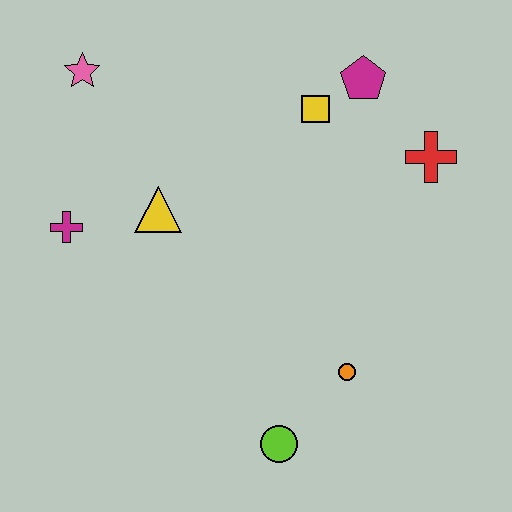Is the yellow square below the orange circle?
No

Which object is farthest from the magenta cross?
The red cross is farthest from the magenta cross.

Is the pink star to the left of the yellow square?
Yes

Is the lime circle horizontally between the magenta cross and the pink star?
No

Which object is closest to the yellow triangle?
The magenta cross is closest to the yellow triangle.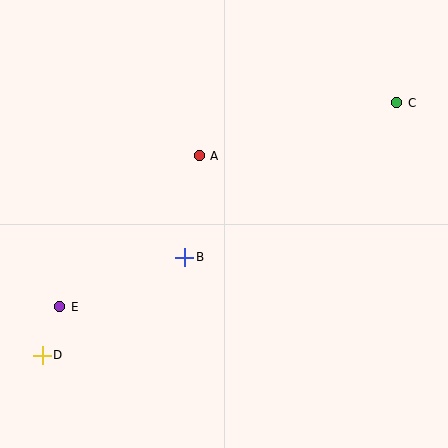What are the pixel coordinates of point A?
Point A is at (199, 156).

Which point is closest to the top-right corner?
Point C is closest to the top-right corner.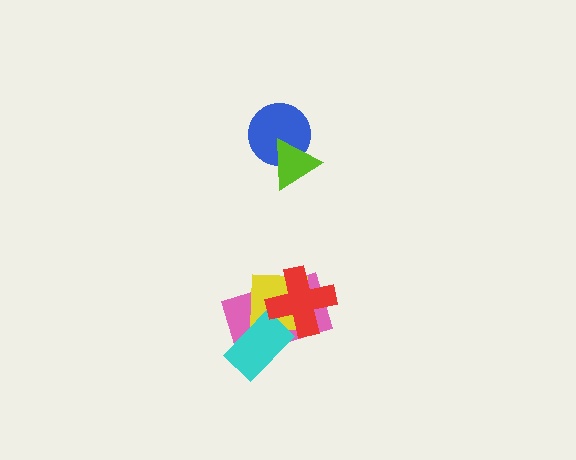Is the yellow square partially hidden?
Yes, it is partially covered by another shape.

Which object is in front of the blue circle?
The lime triangle is in front of the blue circle.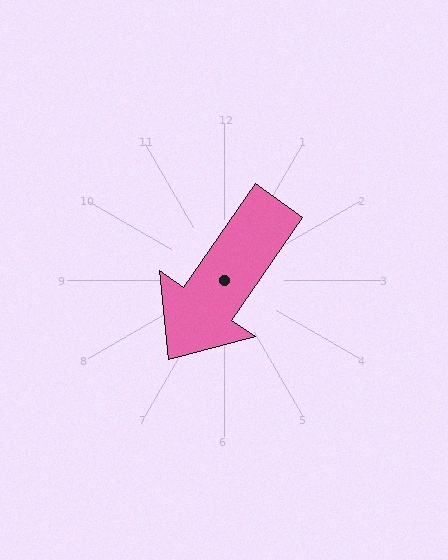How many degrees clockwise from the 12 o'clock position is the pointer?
Approximately 215 degrees.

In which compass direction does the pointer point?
Southwest.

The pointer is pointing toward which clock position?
Roughly 7 o'clock.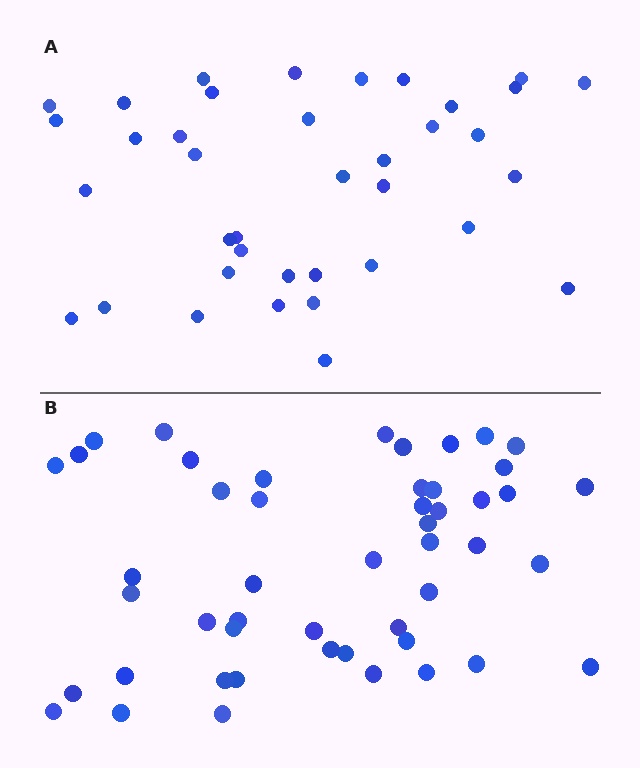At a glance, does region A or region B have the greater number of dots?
Region B (the bottom region) has more dots.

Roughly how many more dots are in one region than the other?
Region B has roughly 12 or so more dots than region A.